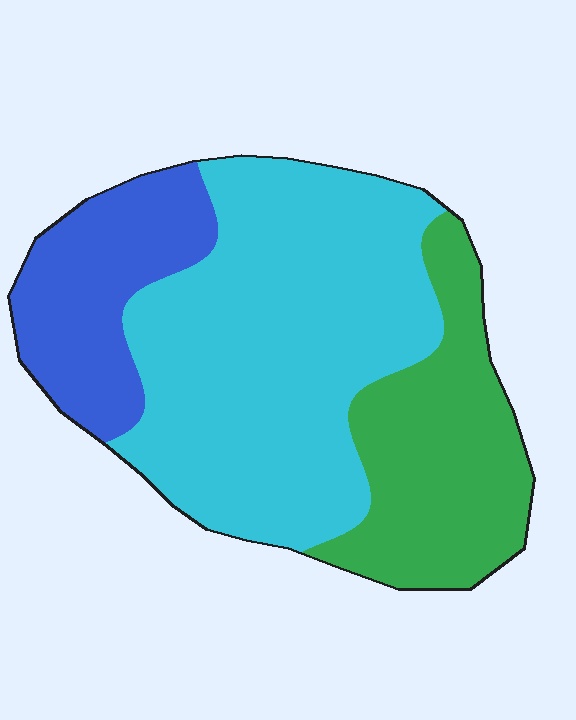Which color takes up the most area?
Cyan, at roughly 55%.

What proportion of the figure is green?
Green takes up between a sixth and a third of the figure.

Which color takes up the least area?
Blue, at roughly 20%.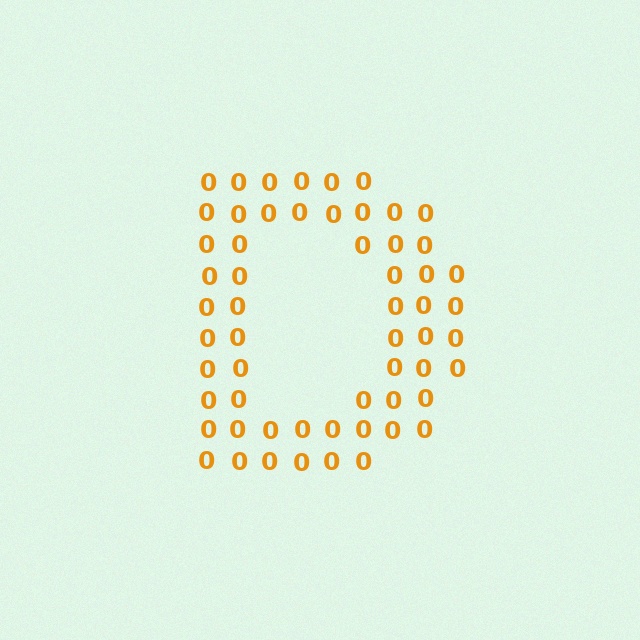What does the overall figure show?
The overall figure shows the letter D.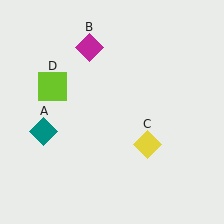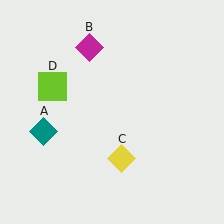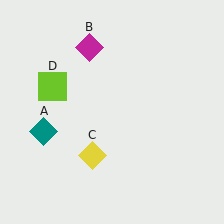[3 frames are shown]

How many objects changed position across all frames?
1 object changed position: yellow diamond (object C).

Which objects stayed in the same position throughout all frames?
Teal diamond (object A) and magenta diamond (object B) and lime square (object D) remained stationary.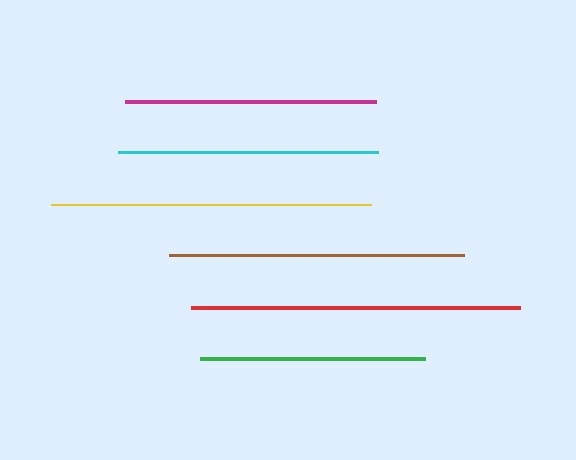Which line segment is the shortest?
The green line is the shortest at approximately 225 pixels.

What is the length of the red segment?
The red segment is approximately 329 pixels long.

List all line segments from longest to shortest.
From longest to shortest: red, yellow, brown, cyan, magenta, green.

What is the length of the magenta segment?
The magenta segment is approximately 251 pixels long.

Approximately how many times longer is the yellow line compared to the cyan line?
The yellow line is approximately 1.2 times the length of the cyan line.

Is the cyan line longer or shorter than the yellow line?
The yellow line is longer than the cyan line.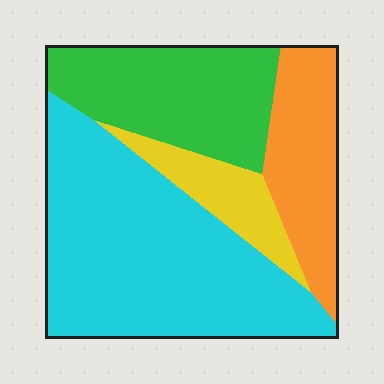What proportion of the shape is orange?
Orange covers around 20% of the shape.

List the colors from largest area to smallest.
From largest to smallest: cyan, green, orange, yellow.